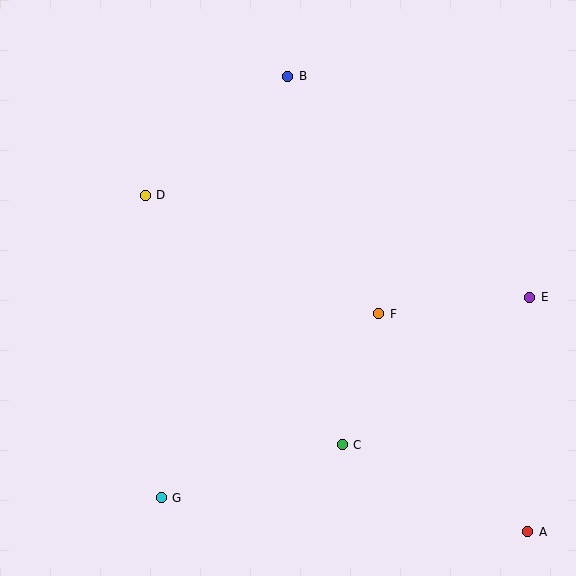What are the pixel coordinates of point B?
Point B is at (288, 76).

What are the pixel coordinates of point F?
Point F is at (379, 314).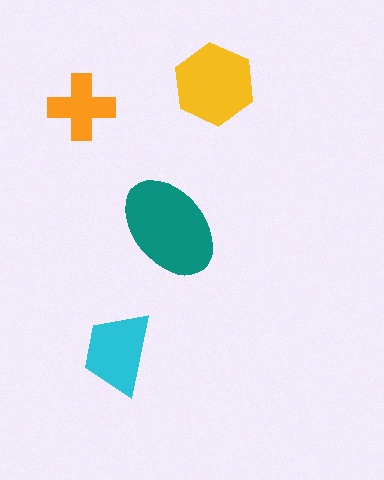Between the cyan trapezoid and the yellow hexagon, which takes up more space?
The yellow hexagon.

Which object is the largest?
The teal ellipse.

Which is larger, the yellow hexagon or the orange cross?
The yellow hexagon.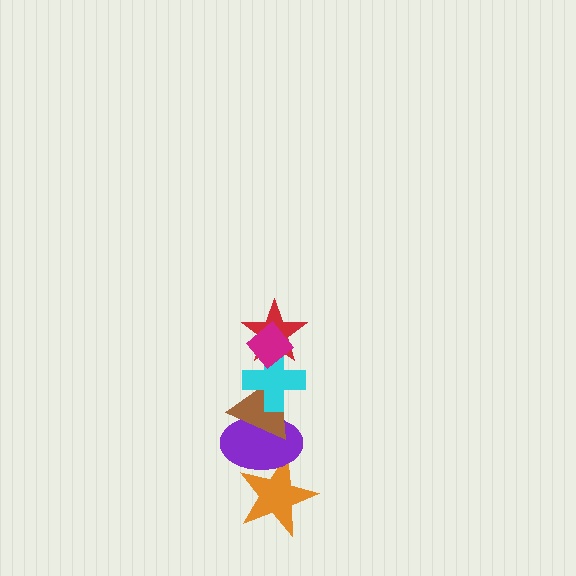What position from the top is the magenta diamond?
The magenta diamond is 1st from the top.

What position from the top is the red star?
The red star is 2nd from the top.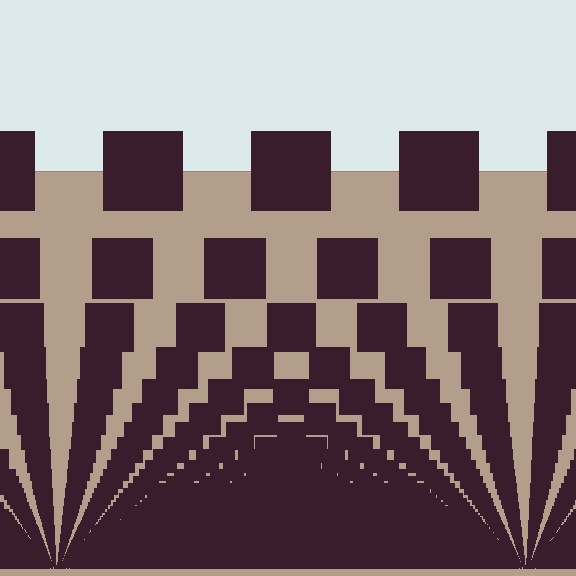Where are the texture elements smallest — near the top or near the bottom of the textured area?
Near the bottom.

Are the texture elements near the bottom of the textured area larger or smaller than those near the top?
Smaller. The gradient is inverted — elements near the bottom are smaller and denser.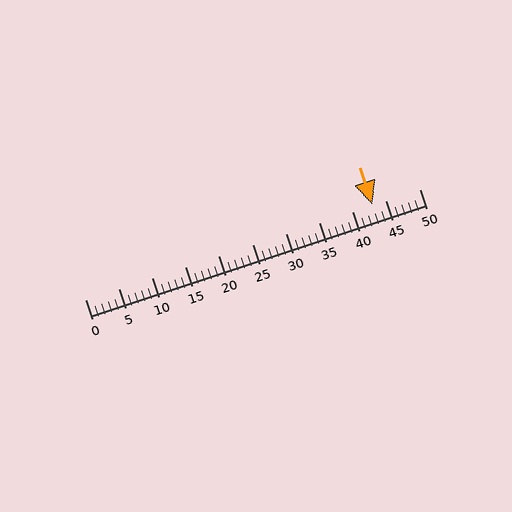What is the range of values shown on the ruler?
The ruler shows values from 0 to 50.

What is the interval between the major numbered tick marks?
The major tick marks are spaced 5 units apart.